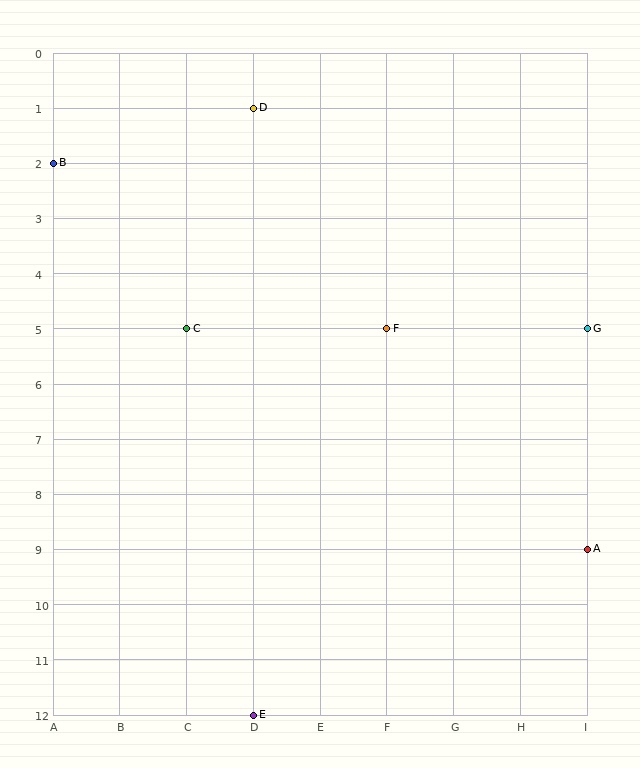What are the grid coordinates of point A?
Point A is at grid coordinates (I, 9).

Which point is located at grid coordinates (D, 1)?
Point D is at (D, 1).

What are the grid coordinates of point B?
Point B is at grid coordinates (A, 2).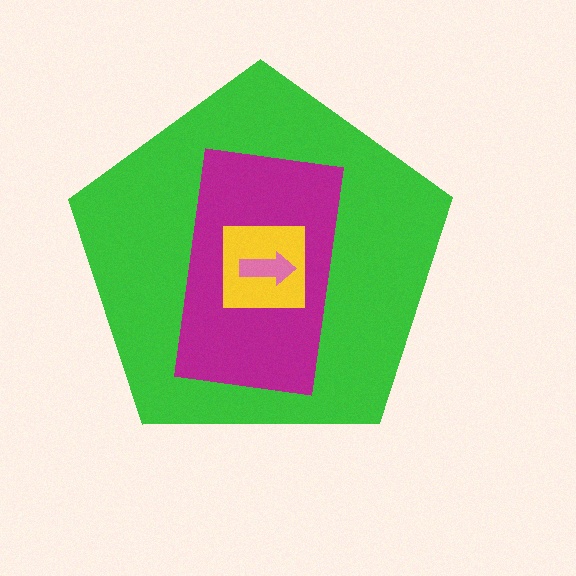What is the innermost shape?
The pink arrow.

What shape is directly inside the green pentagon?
The magenta rectangle.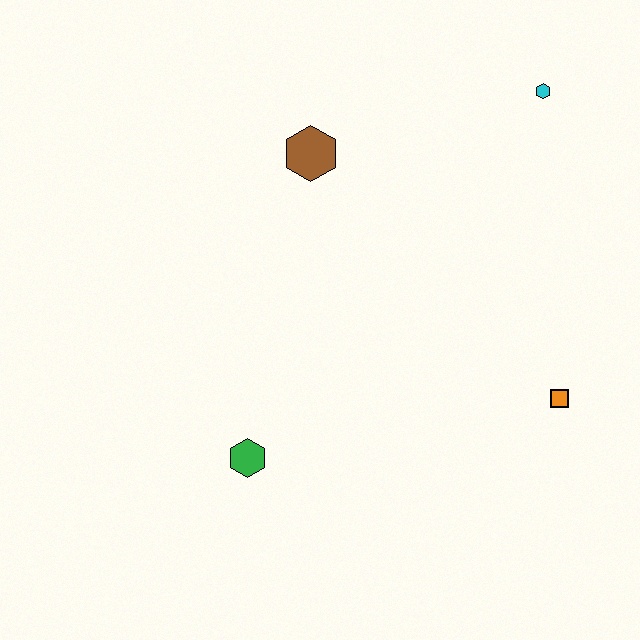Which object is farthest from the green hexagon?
The cyan hexagon is farthest from the green hexagon.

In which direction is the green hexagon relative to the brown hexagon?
The green hexagon is below the brown hexagon.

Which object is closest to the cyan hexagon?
The brown hexagon is closest to the cyan hexagon.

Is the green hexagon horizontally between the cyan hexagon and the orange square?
No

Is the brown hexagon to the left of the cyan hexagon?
Yes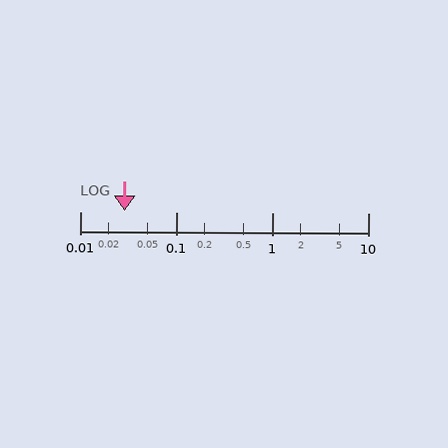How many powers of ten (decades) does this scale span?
The scale spans 3 decades, from 0.01 to 10.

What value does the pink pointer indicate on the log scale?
The pointer indicates approximately 0.029.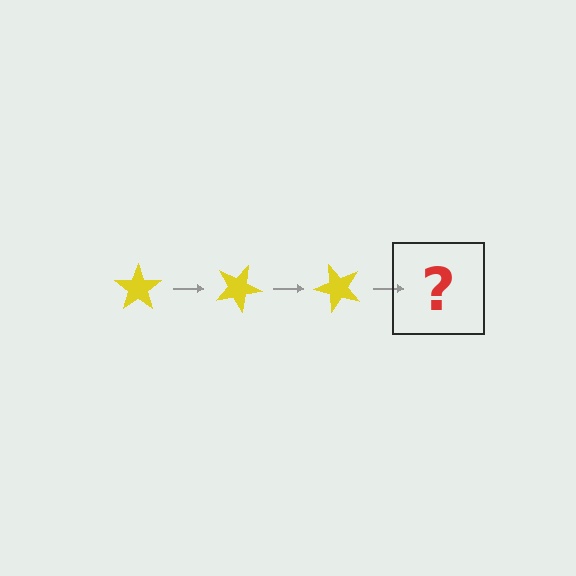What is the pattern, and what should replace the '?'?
The pattern is that the star rotates 25 degrees each step. The '?' should be a yellow star rotated 75 degrees.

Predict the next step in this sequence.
The next step is a yellow star rotated 75 degrees.